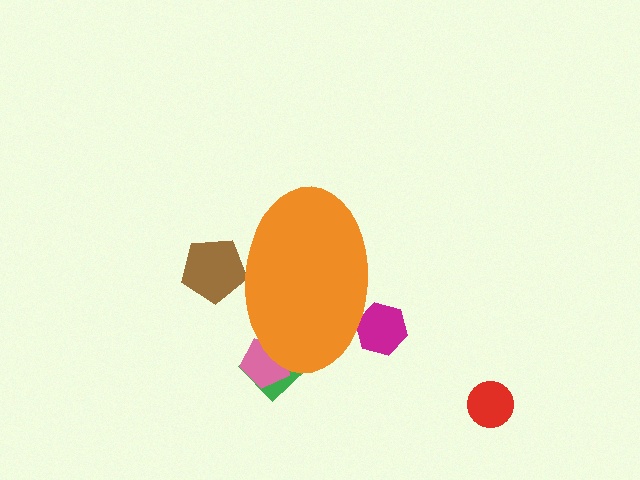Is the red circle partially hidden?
No, the red circle is fully visible.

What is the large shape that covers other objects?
An orange ellipse.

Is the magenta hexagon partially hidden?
Yes, the magenta hexagon is partially hidden behind the orange ellipse.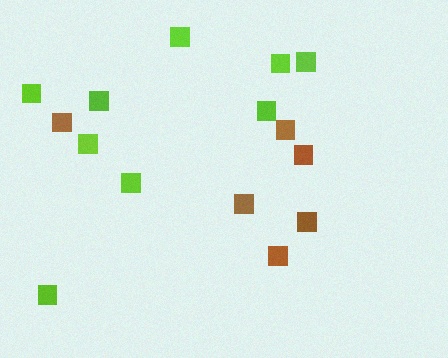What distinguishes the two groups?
There are 2 groups: one group of brown squares (6) and one group of lime squares (9).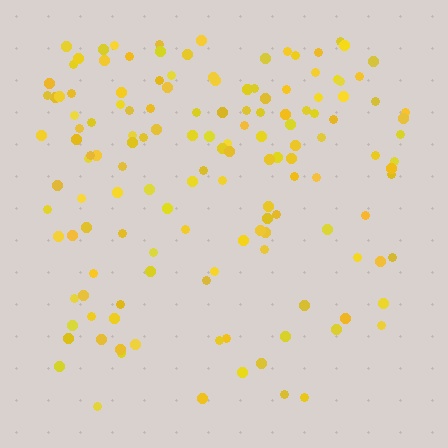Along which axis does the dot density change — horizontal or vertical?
Vertical.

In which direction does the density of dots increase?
From bottom to top, with the top side densest.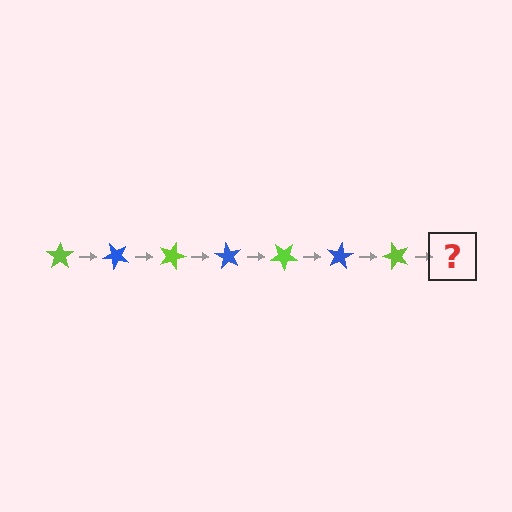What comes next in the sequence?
The next element should be a blue star, rotated 315 degrees from the start.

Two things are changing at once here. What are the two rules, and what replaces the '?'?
The two rules are that it rotates 45 degrees each step and the color cycles through lime and blue. The '?' should be a blue star, rotated 315 degrees from the start.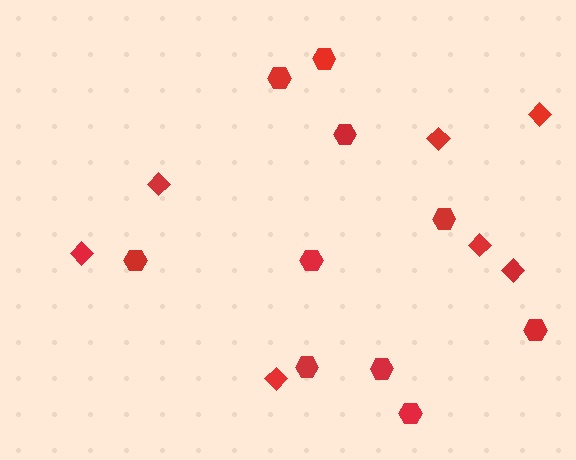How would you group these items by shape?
There are 2 groups: one group of hexagons (10) and one group of diamonds (7).